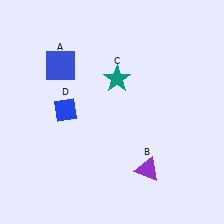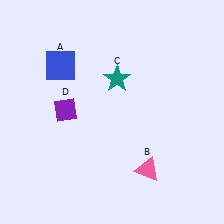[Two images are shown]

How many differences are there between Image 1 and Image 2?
There are 2 differences between the two images.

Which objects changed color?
B changed from purple to pink. D changed from blue to purple.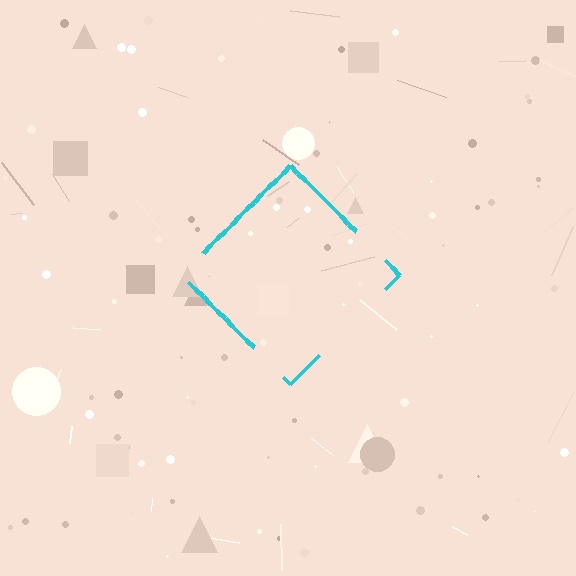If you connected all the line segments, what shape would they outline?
They would outline a diamond.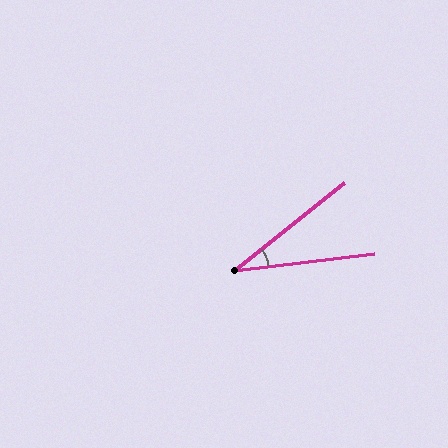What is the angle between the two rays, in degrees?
Approximately 32 degrees.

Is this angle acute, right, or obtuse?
It is acute.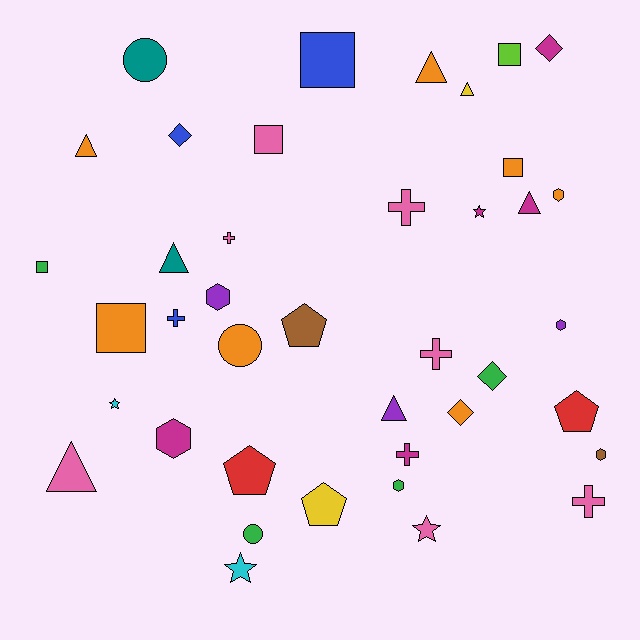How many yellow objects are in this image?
There are 2 yellow objects.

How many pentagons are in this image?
There are 4 pentagons.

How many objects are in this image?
There are 40 objects.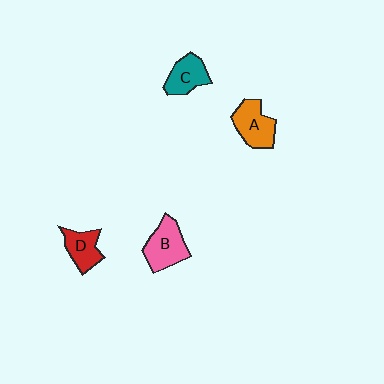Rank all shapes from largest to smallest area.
From largest to smallest: B (pink), A (orange), C (teal), D (red).